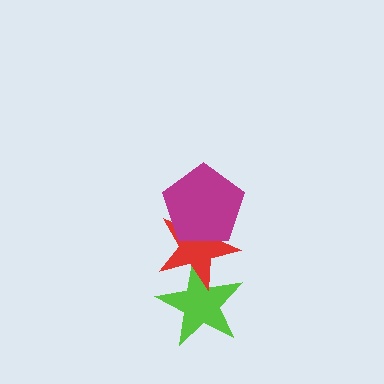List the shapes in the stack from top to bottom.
From top to bottom: the magenta pentagon, the red star, the lime star.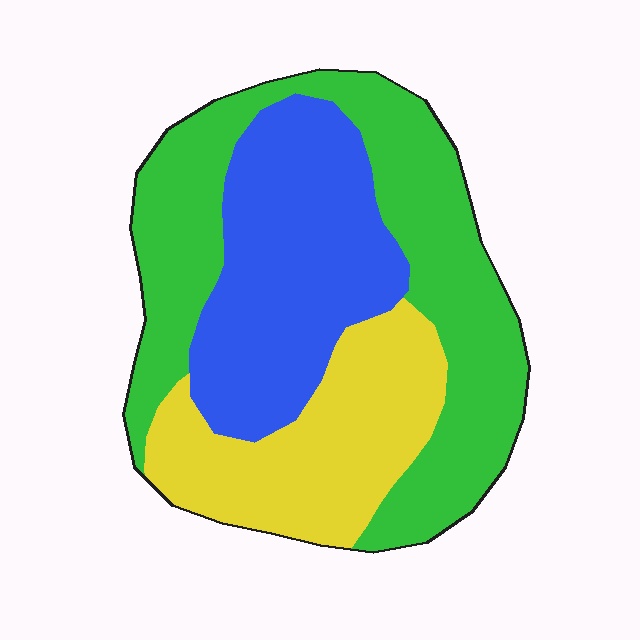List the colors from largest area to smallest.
From largest to smallest: green, blue, yellow.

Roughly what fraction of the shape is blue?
Blue takes up about one third (1/3) of the shape.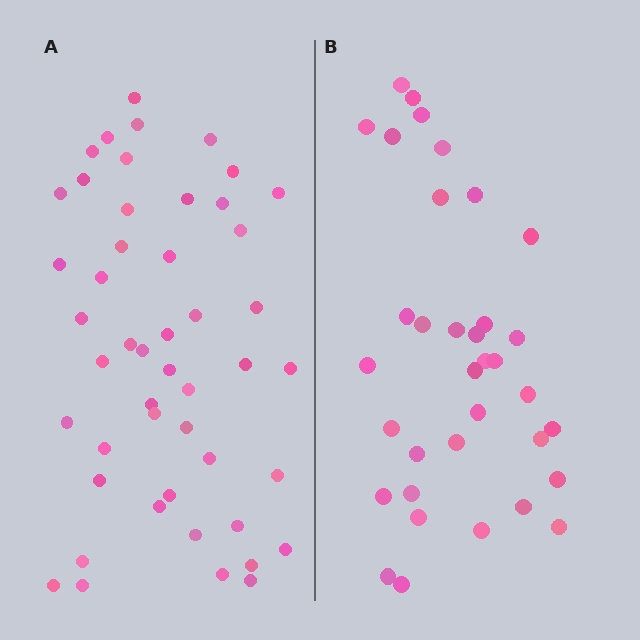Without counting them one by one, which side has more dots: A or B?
Region A (the left region) has more dots.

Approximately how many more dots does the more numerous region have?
Region A has approximately 15 more dots than region B.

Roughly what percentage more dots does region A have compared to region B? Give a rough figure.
About 35% more.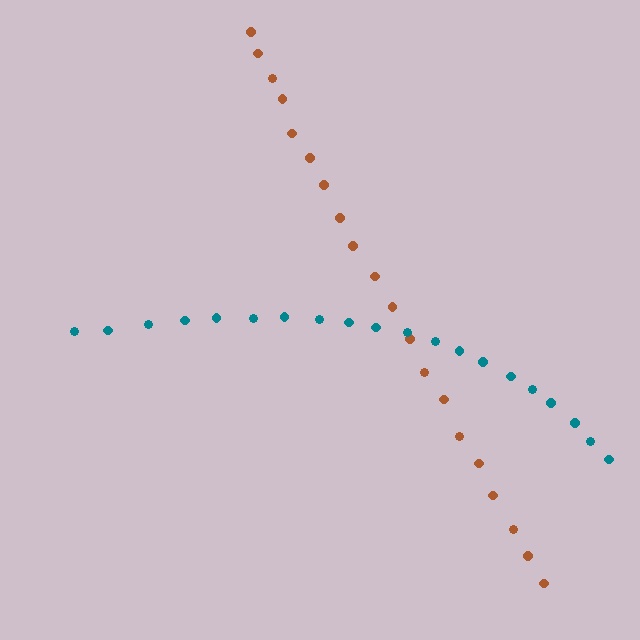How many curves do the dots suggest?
There are 2 distinct paths.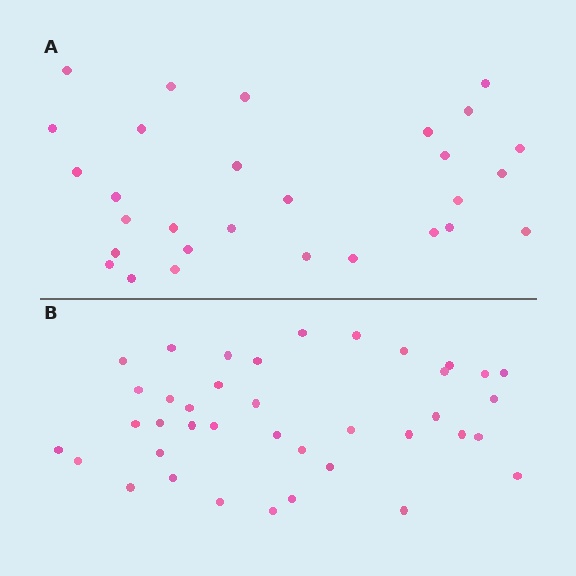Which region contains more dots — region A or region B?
Region B (the bottom region) has more dots.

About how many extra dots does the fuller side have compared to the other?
Region B has roughly 10 or so more dots than region A.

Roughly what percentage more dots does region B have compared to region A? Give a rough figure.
About 35% more.